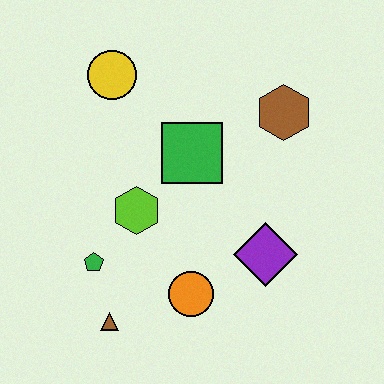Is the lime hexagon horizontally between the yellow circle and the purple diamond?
Yes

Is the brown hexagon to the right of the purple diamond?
Yes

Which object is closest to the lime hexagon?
The green pentagon is closest to the lime hexagon.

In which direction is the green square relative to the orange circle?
The green square is above the orange circle.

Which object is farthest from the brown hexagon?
The brown triangle is farthest from the brown hexagon.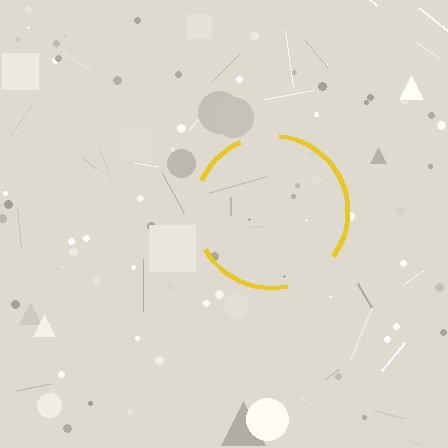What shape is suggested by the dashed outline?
The dashed outline suggests a circle.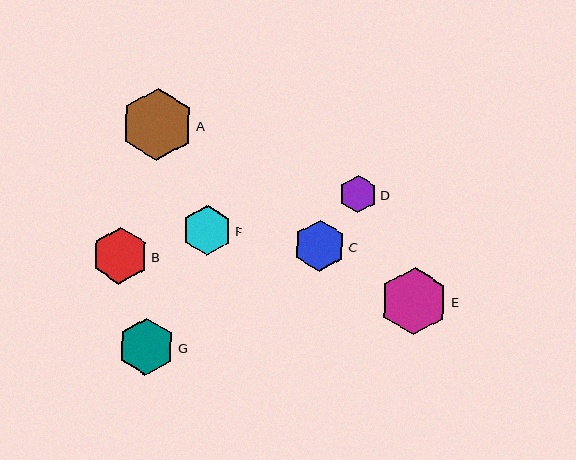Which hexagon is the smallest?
Hexagon D is the smallest with a size of approximately 38 pixels.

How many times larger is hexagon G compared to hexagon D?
Hexagon G is approximately 1.5 times the size of hexagon D.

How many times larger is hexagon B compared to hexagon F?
Hexagon B is approximately 1.1 times the size of hexagon F.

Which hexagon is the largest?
Hexagon A is the largest with a size of approximately 72 pixels.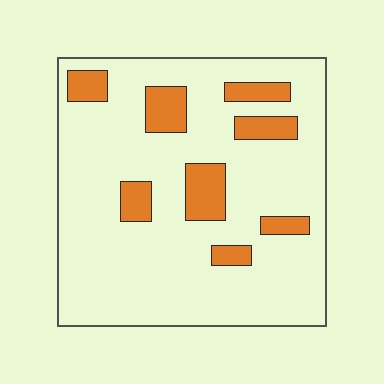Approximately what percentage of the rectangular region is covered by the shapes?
Approximately 15%.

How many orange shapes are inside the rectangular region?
8.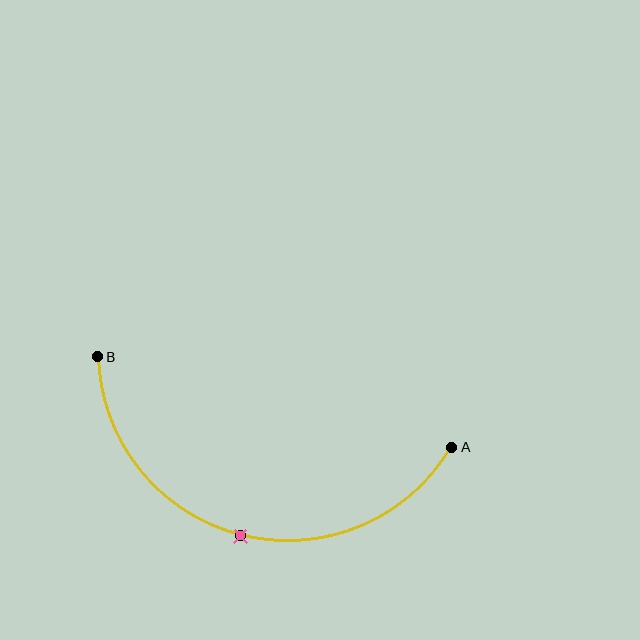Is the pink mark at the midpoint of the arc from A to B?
Yes. The pink mark lies on the arc at equal arc-length from both A and B — it is the arc midpoint.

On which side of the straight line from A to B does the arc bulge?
The arc bulges below the straight line connecting A and B.